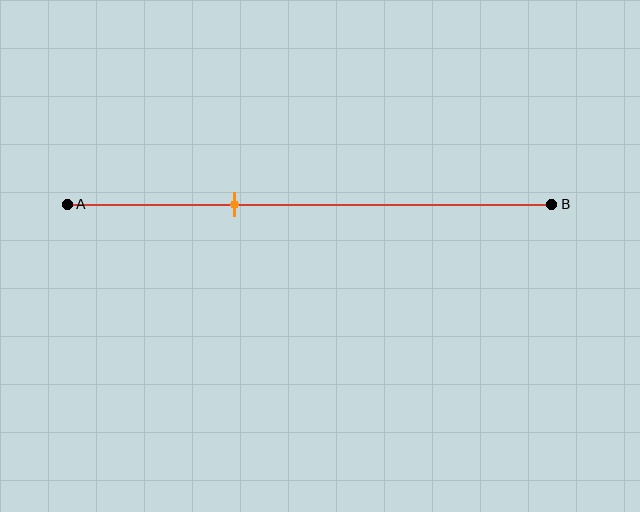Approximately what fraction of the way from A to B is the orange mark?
The orange mark is approximately 35% of the way from A to B.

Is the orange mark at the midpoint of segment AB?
No, the mark is at about 35% from A, not at the 50% midpoint.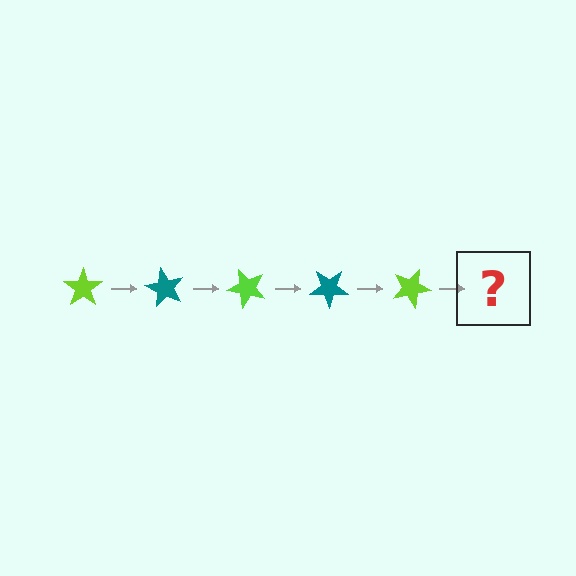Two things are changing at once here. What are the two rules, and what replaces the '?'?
The two rules are that it rotates 60 degrees each step and the color cycles through lime and teal. The '?' should be a teal star, rotated 300 degrees from the start.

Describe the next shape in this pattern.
It should be a teal star, rotated 300 degrees from the start.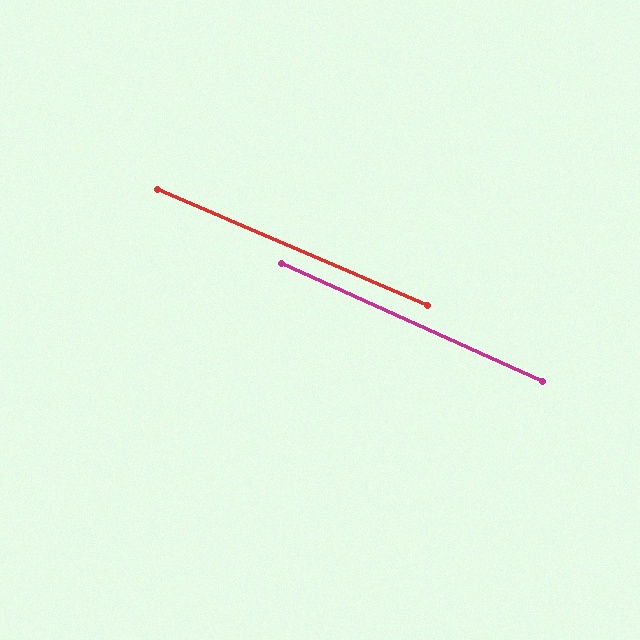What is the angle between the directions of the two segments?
Approximately 1 degree.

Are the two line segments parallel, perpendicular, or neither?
Parallel — their directions differ by only 1.1°.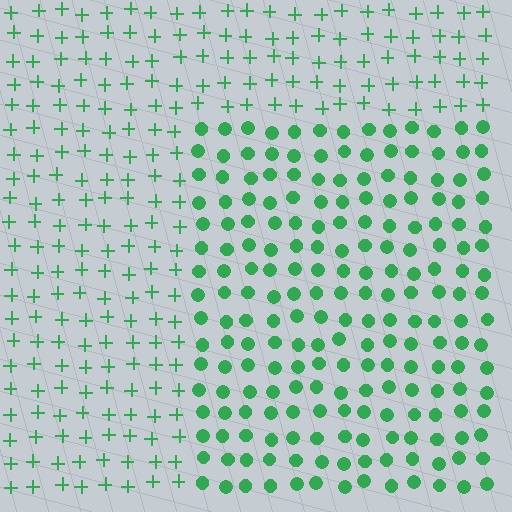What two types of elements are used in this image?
The image uses circles inside the rectangle region and plus signs outside it.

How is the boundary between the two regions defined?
The boundary is defined by a change in element shape: circles inside vs. plus signs outside. All elements share the same color and spacing.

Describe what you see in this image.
The image is filled with small green elements arranged in a uniform grid. A rectangle-shaped region contains circles, while the surrounding area contains plus signs. The boundary is defined purely by the change in element shape.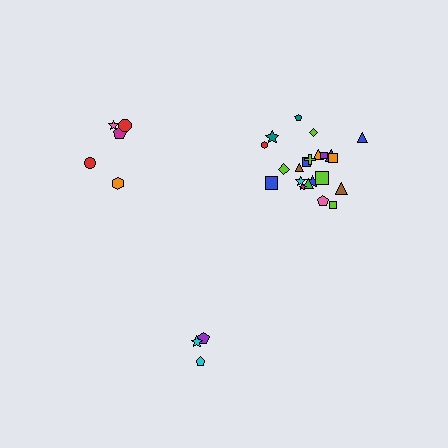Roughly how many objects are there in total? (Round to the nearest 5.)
Roughly 30 objects in total.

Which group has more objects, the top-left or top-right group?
The top-right group.